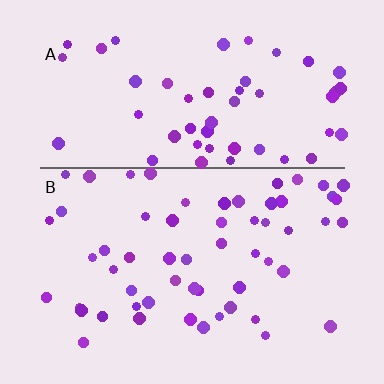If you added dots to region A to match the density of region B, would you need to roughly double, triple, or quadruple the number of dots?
Approximately double.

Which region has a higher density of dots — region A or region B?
B (the bottom).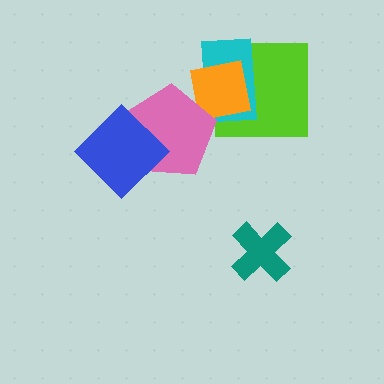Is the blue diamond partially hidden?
No, no other shape covers it.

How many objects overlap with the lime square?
2 objects overlap with the lime square.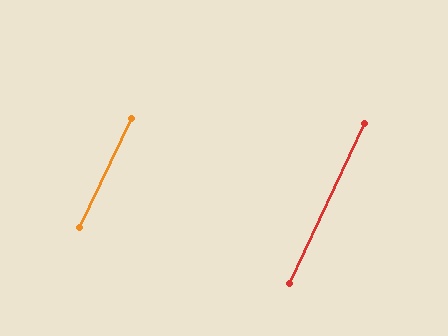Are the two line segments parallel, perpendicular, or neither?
Parallel — their directions differ by only 0.7°.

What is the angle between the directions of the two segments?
Approximately 1 degree.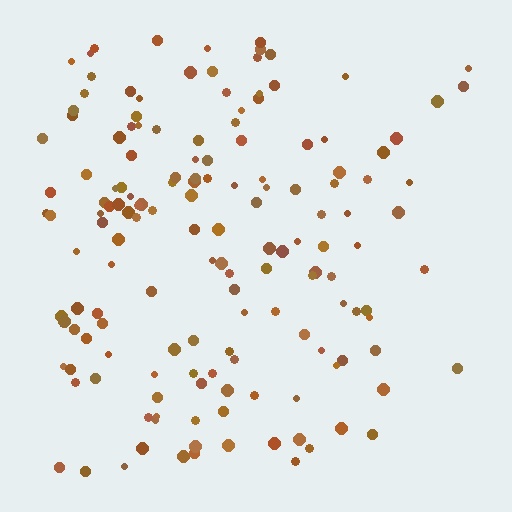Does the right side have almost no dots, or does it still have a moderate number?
Still a moderate number, just noticeably fewer than the left.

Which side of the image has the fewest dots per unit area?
The right.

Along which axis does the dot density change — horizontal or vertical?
Horizontal.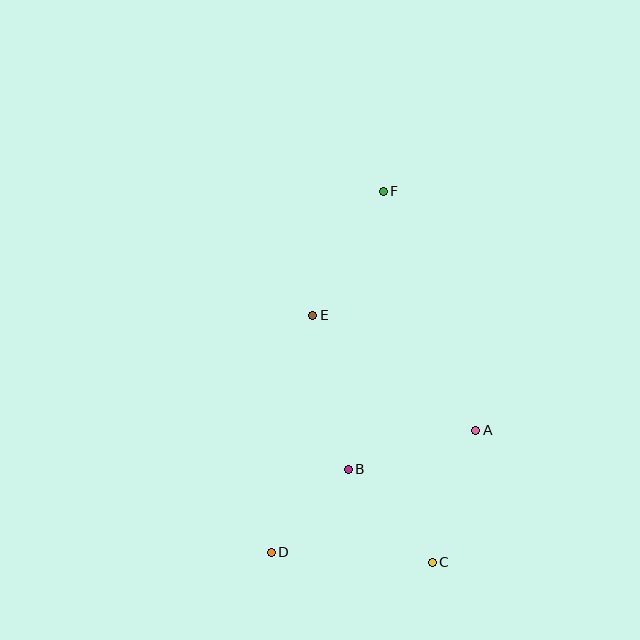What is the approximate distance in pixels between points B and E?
The distance between B and E is approximately 158 pixels.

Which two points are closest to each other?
Points B and D are closest to each other.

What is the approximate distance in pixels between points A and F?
The distance between A and F is approximately 256 pixels.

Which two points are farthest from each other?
Points D and F are farthest from each other.